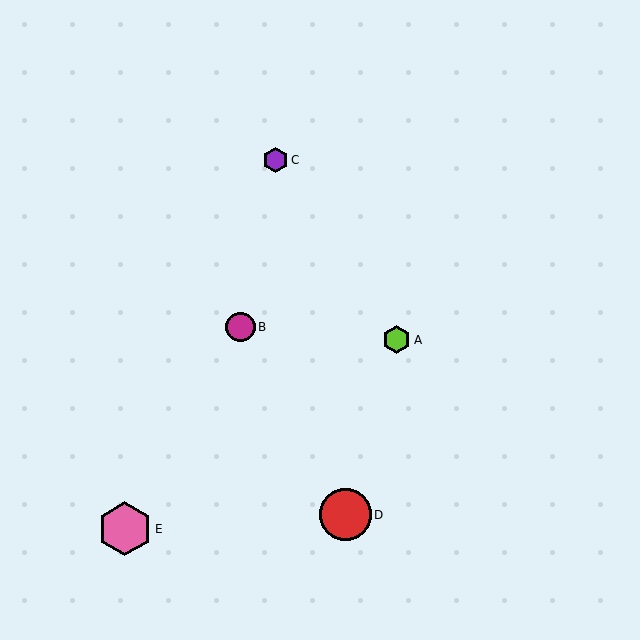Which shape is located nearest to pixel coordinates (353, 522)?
The red circle (labeled D) at (345, 515) is nearest to that location.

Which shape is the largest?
The pink hexagon (labeled E) is the largest.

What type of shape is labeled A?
Shape A is a lime hexagon.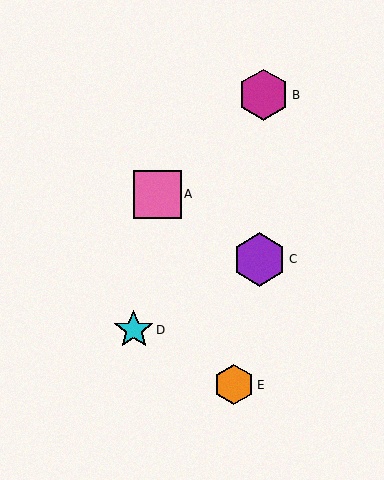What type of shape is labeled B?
Shape B is a magenta hexagon.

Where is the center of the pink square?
The center of the pink square is at (157, 194).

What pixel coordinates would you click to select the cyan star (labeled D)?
Click at (134, 330) to select the cyan star D.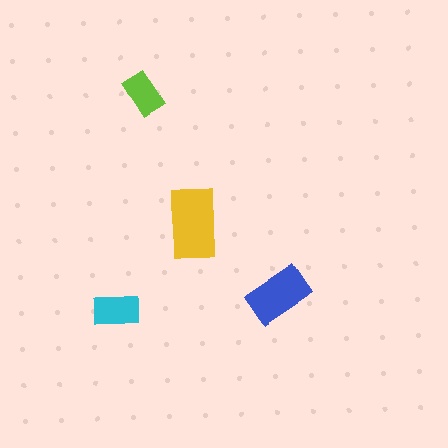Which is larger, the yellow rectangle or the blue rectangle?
The yellow one.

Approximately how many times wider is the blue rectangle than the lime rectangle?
About 1.5 times wider.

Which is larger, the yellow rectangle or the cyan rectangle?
The yellow one.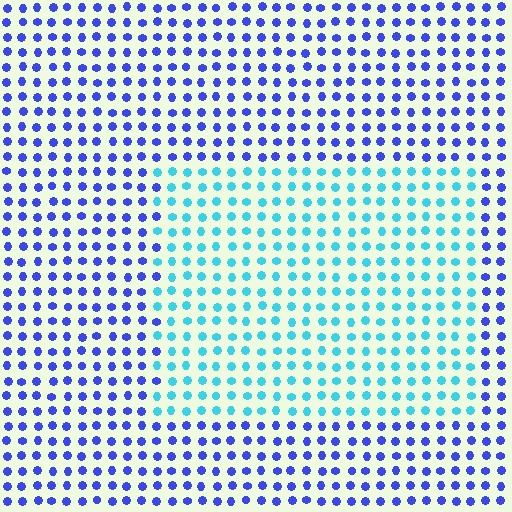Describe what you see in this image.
The image is filled with small blue elements in a uniform arrangement. A rectangle-shaped region is visible where the elements are tinted to a slightly different hue, forming a subtle color boundary.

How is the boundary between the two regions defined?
The boundary is defined purely by a slight shift in hue (about 49 degrees). Spacing, size, and orientation are identical on both sides.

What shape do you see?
I see a rectangle.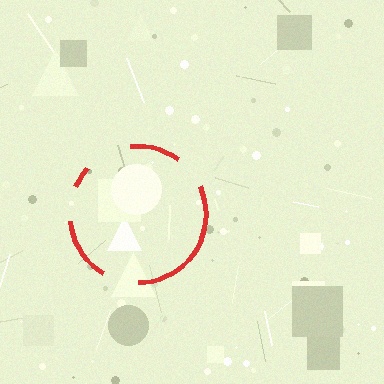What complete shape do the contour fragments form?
The contour fragments form a circle.